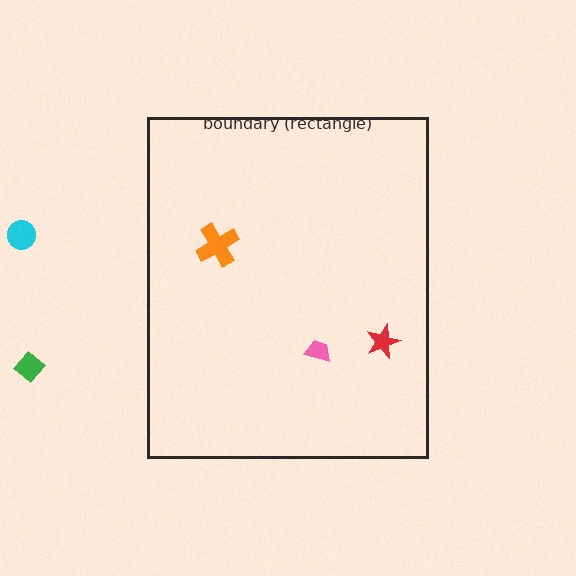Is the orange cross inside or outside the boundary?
Inside.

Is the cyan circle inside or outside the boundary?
Outside.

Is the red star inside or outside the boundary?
Inside.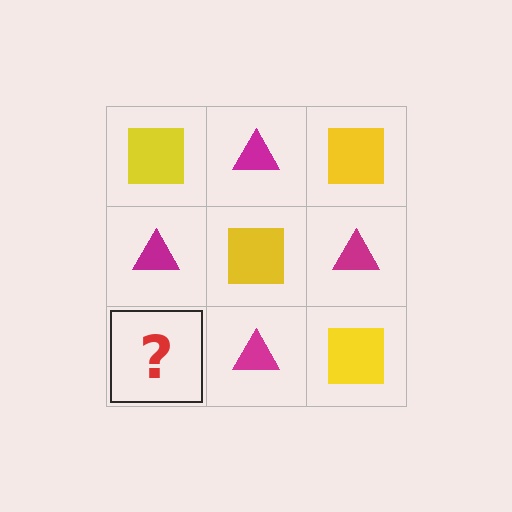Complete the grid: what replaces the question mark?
The question mark should be replaced with a yellow square.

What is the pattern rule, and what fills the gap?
The rule is that it alternates yellow square and magenta triangle in a checkerboard pattern. The gap should be filled with a yellow square.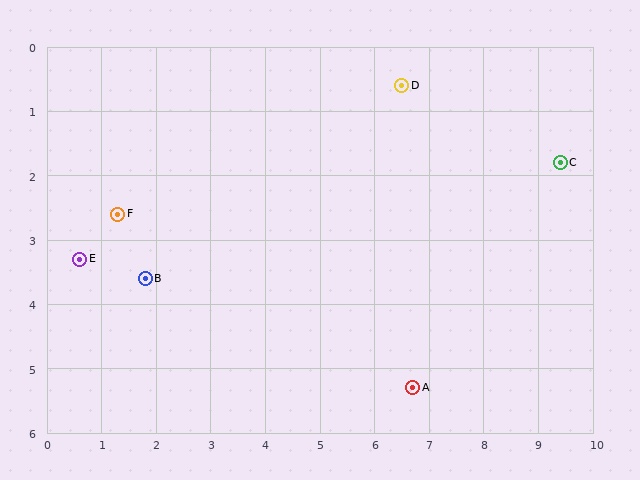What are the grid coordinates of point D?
Point D is at approximately (6.5, 0.6).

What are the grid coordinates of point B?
Point B is at approximately (1.8, 3.6).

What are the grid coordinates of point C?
Point C is at approximately (9.4, 1.8).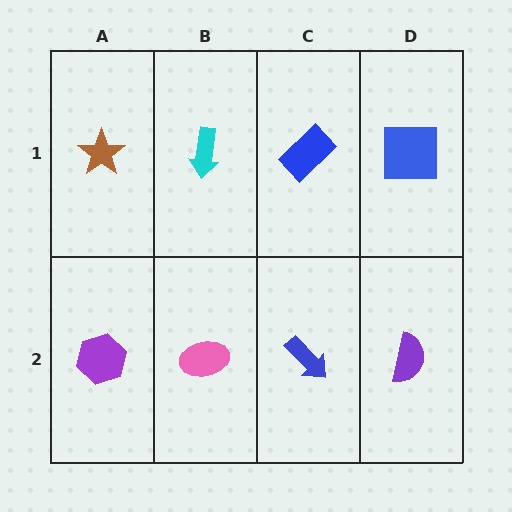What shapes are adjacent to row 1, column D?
A purple semicircle (row 2, column D), a blue rectangle (row 1, column C).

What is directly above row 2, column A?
A brown star.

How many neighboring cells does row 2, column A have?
2.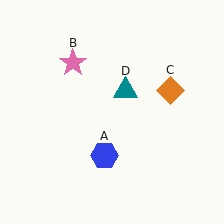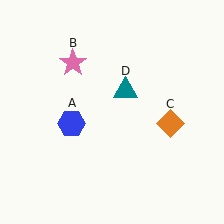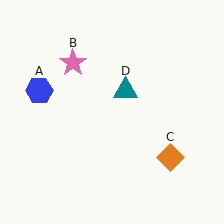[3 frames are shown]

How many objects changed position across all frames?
2 objects changed position: blue hexagon (object A), orange diamond (object C).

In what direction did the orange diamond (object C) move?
The orange diamond (object C) moved down.